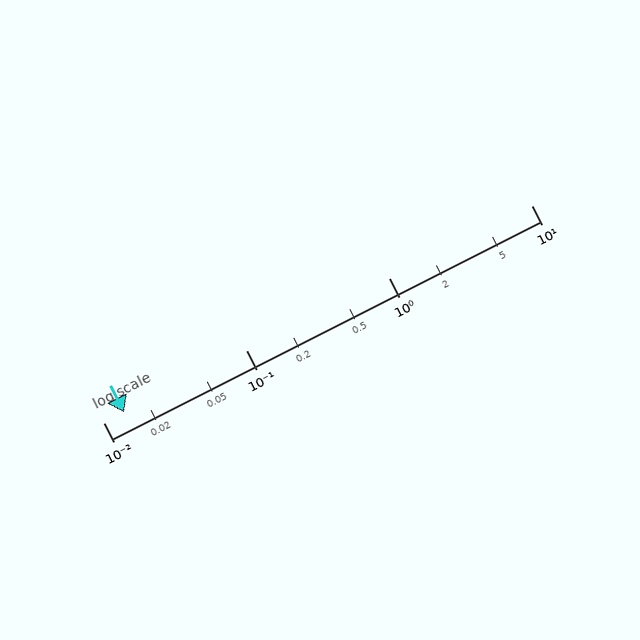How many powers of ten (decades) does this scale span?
The scale spans 3 decades, from 0.01 to 10.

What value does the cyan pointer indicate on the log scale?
The pointer indicates approximately 0.014.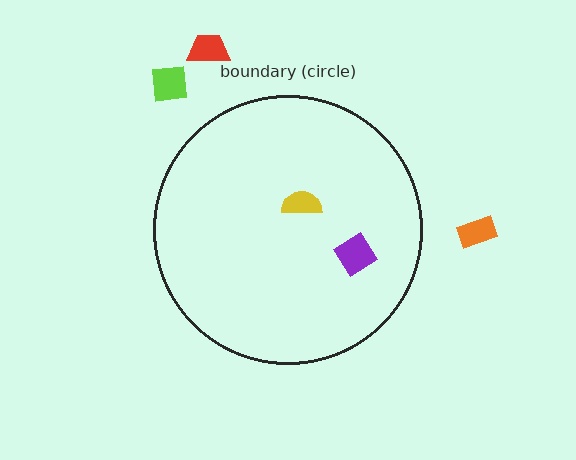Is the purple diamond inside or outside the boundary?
Inside.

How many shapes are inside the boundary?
2 inside, 3 outside.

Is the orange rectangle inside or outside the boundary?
Outside.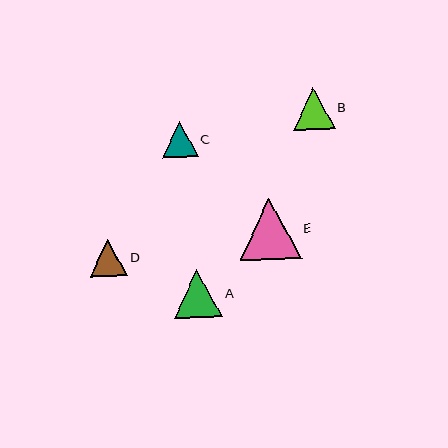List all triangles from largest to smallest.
From largest to smallest: E, A, B, D, C.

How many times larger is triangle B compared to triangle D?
Triangle B is approximately 1.1 times the size of triangle D.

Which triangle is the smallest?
Triangle C is the smallest with a size of approximately 36 pixels.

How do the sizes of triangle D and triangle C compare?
Triangle D and triangle C are approximately the same size.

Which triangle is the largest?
Triangle E is the largest with a size of approximately 62 pixels.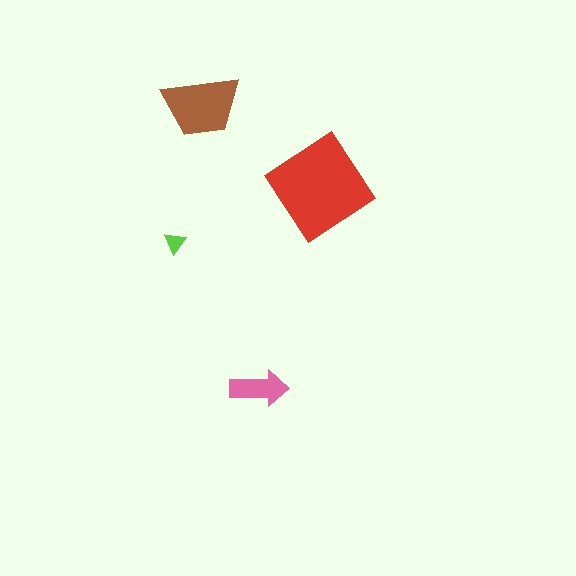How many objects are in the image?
There are 4 objects in the image.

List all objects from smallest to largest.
The lime triangle, the pink arrow, the brown trapezoid, the red diamond.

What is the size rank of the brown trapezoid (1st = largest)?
2nd.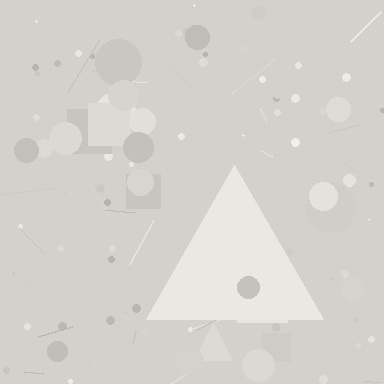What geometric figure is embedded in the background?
A triangle is embedded in the background.